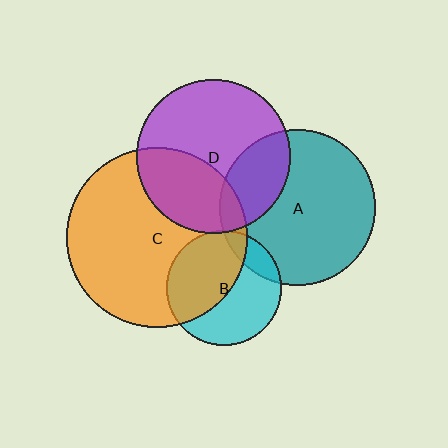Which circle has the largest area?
Circle C (orange).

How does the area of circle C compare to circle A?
Approximately 1.3 times.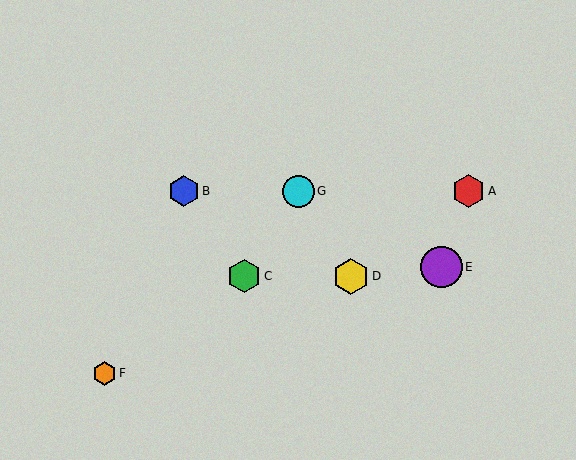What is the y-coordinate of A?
Object A is at y≈191.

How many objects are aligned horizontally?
3 objects (A, B, G) are aligned horizontally.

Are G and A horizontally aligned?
Yes, both are at y≈191.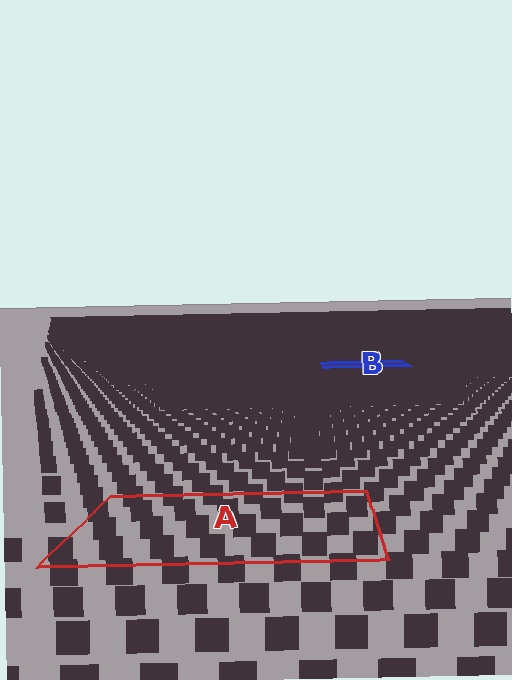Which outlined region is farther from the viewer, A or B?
Region B is farther from the viewer — the texture elements inside it appear smaller and more densely packed.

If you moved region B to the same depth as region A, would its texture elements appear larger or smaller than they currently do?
They would appear larger. At a closer depth, the same texture elements are projected at a bigger on-screen size.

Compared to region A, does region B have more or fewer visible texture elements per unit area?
Region B has more texture elements per unit area — they are packed more densely because it is farther away.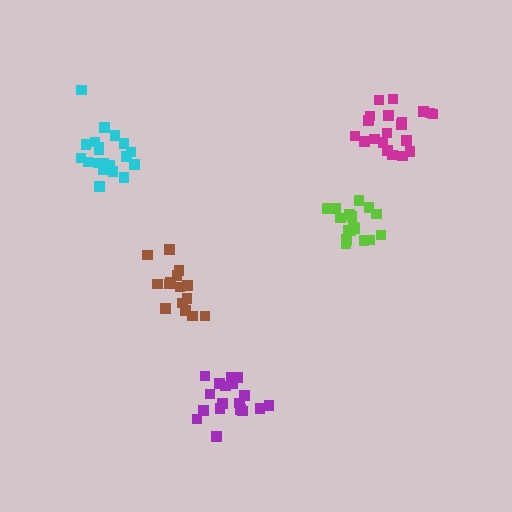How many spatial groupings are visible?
There are 5 spatial groupings.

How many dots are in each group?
Group 1: 15 dots, Group 2: 20 dots, Group 3: 17 dots, Group 4: 20 dots, Group 5: 18 dots (90 total).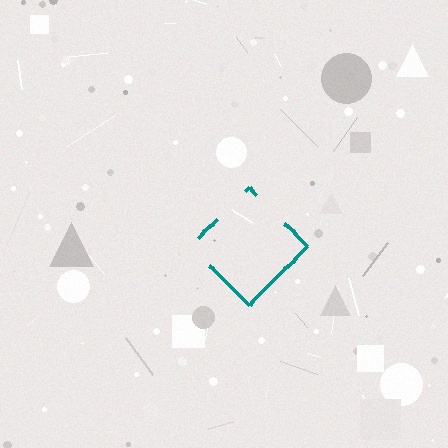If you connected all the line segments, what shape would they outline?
They would outline a diamond.